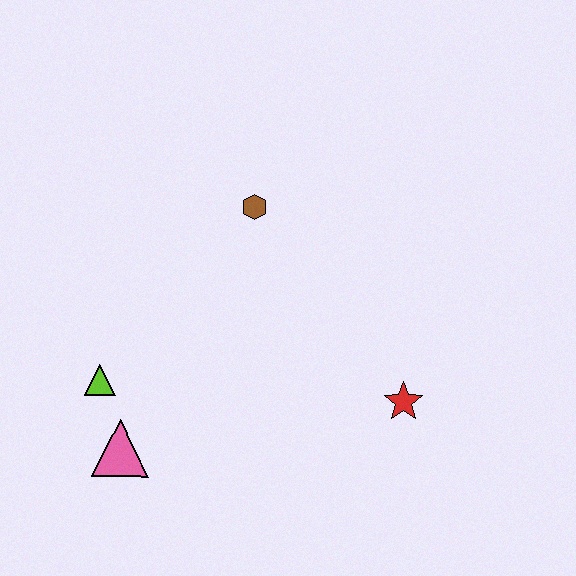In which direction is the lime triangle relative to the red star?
The lime triangle is to the left of the red star.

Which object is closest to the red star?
The brown hexagon is closest to the red star.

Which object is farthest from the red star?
The lime triangle is farthest from the red star.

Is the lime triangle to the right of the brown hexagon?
No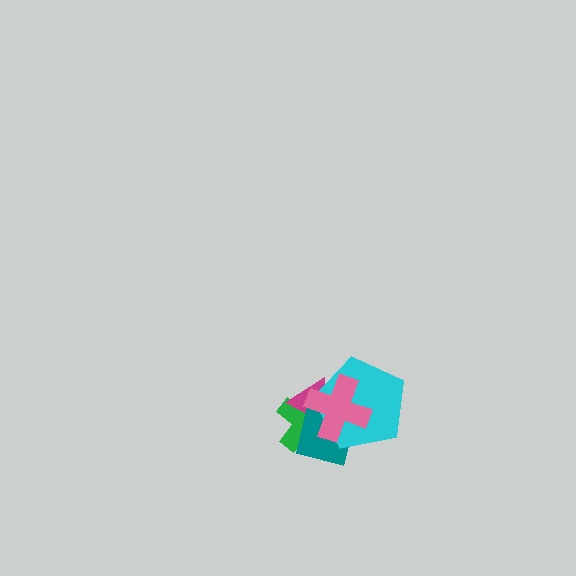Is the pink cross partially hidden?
No, no other shape covers it.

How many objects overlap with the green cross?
4 objects overlap with the green cross.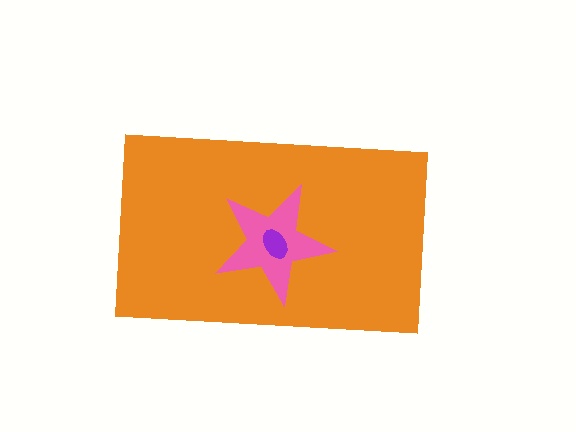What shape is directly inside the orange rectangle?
The pink star.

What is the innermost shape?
The purple ellipse.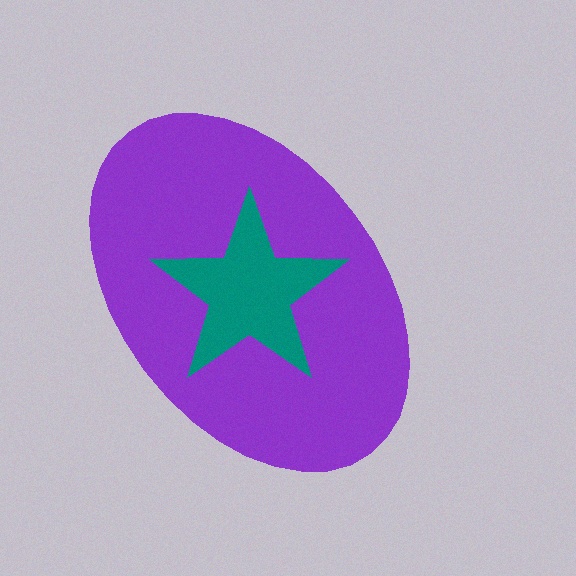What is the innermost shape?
The teal star.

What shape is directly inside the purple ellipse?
The teal star.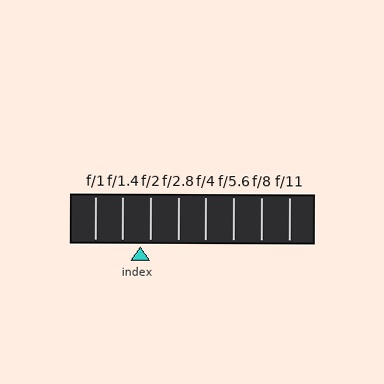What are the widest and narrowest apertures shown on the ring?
The widest aperture shown is f/1 and the narrowest is f/11.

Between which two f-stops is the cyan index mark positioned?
The index mark is between f/1.4 and f/2.